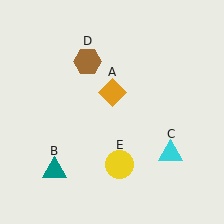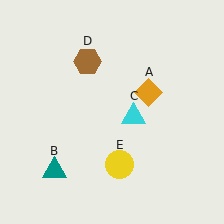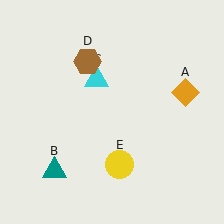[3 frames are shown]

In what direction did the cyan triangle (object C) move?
The cyan triangle (object C) moved up and to the left.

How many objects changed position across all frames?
2 objects changed position: orange diamond (object A), cyan triangle (object C).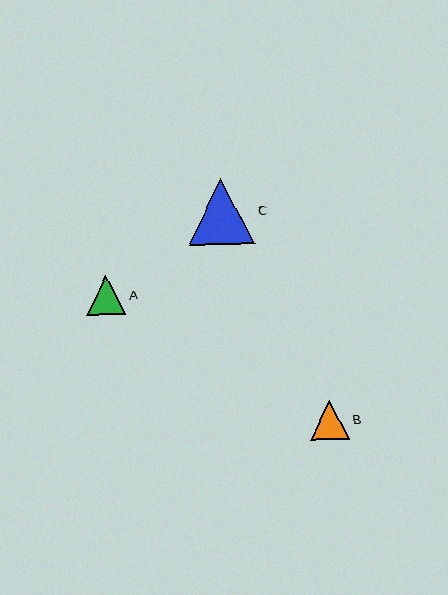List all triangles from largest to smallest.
From largest to smallest: C, A, B.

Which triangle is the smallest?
Triangle B is the smallest with a size of approximately 39 pixels.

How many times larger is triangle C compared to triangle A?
Triangle C is approximately 1.7 times the size of triangle A.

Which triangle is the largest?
Triangle C is the largest with a size of approximately 66 pixels.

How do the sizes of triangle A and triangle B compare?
Triangle A and triangle B are approximately the same size.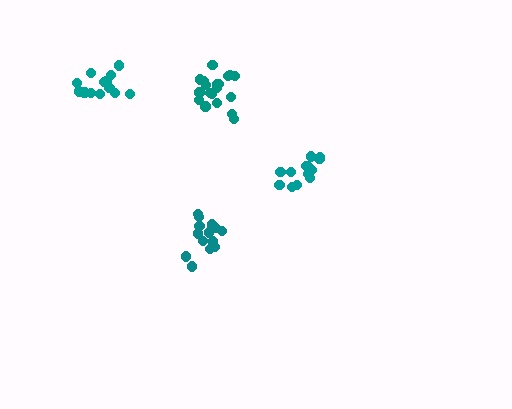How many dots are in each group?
Group 1: 19 dots, Group 2: 14 dots, Group 3: 13 dots, Group 4: 13 dots (59 total).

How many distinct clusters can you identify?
There are 4 distinct clusters.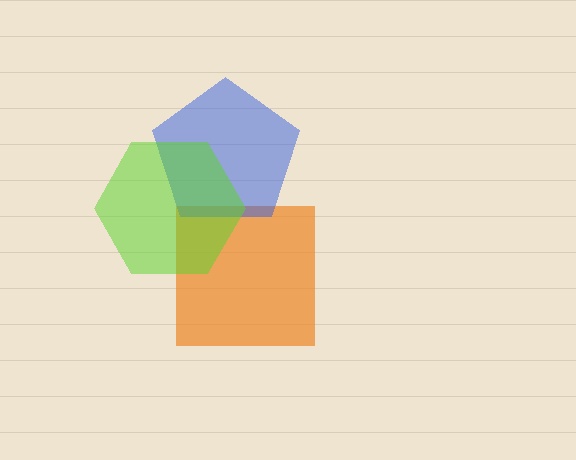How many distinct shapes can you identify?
There are 3 distinct shapes: an orange square, a blue pentagon, a lime hexagon.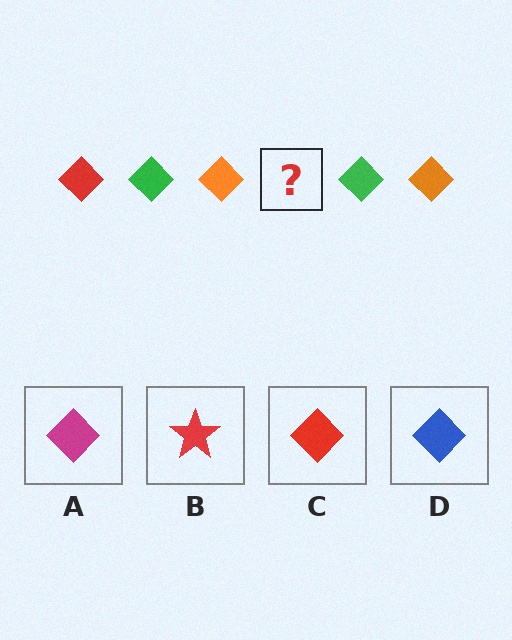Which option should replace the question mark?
Option C.